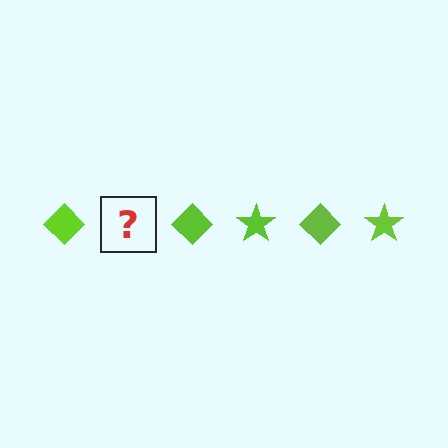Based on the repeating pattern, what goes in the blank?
The blank should be a lime star.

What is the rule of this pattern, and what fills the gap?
The rule is that the pattern cycles through diamond, star shapes in lime. The gap should be filled with a lime star.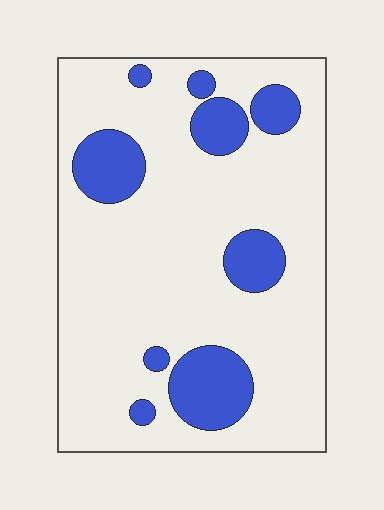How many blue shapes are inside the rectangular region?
9.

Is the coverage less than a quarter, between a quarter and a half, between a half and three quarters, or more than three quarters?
Less than a quarter.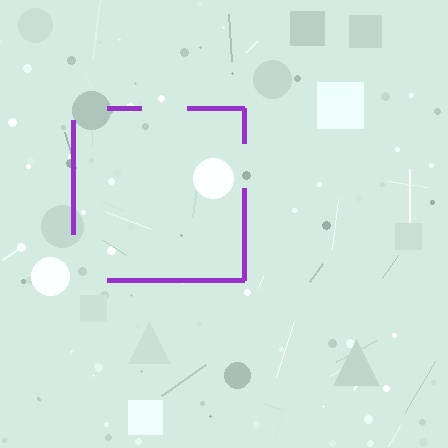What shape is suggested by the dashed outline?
The dashed outline suggests a square.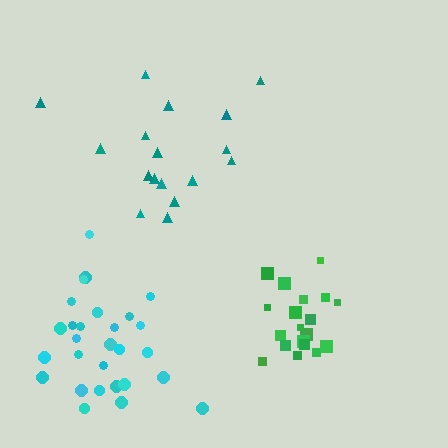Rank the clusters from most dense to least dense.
green, cyan, teal.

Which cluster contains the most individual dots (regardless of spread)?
Cyan (29).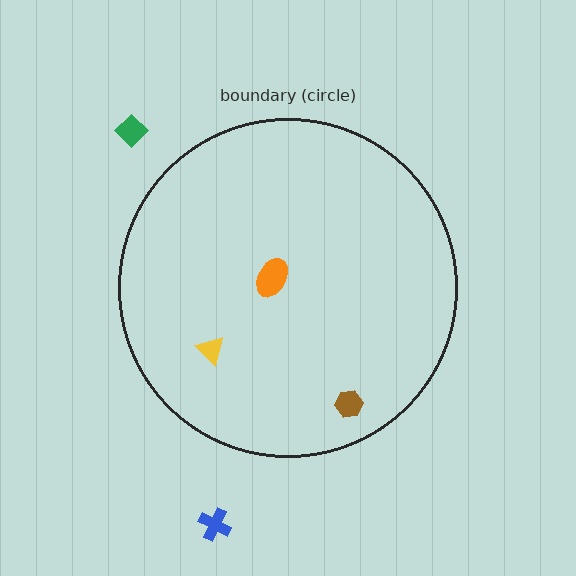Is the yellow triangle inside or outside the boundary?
Inside.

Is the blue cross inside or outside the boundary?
Outside.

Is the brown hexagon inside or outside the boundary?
Inside.